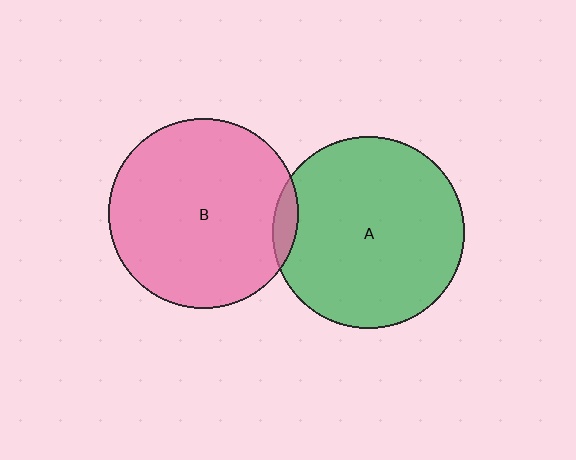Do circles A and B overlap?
Yes.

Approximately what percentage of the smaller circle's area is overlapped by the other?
Approximately 5%.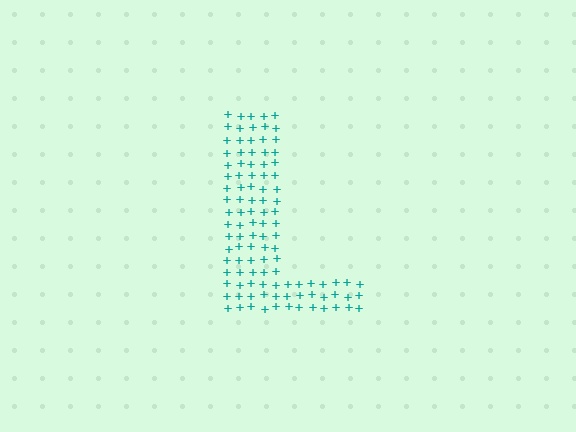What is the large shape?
The large shape is the letter L.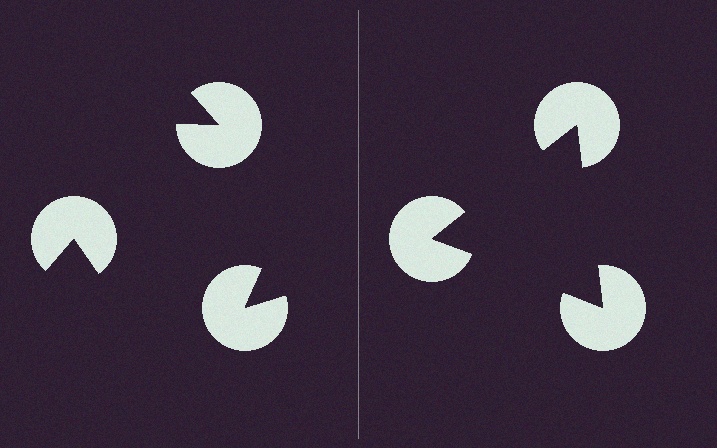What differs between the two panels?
The pac-man discs are positioned identically on both sides; only the wedge orientations differ. On the right they align to a triangle; on the left they are misaligned.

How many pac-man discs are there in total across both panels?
6 — 3 on each side.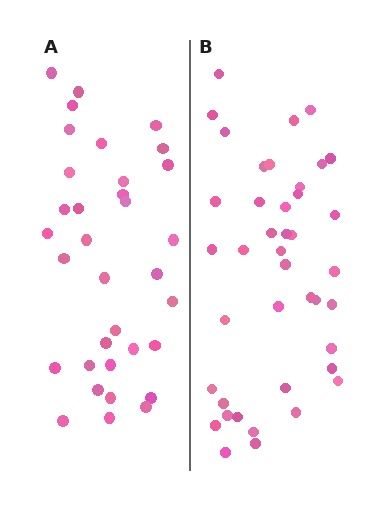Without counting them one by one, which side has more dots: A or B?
Region B (the right region) has more dots.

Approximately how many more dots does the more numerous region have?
Region B has roughly 8 or so more dots than region A.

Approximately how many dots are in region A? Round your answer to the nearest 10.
About 30 dots. (The exact count is 34, which rounds to 30.)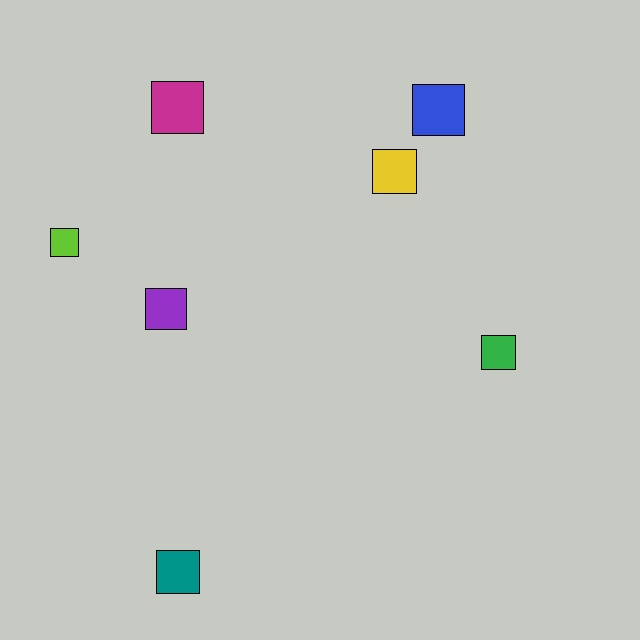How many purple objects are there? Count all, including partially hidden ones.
There is 1 purple object.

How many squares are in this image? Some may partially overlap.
There are 7 squares.